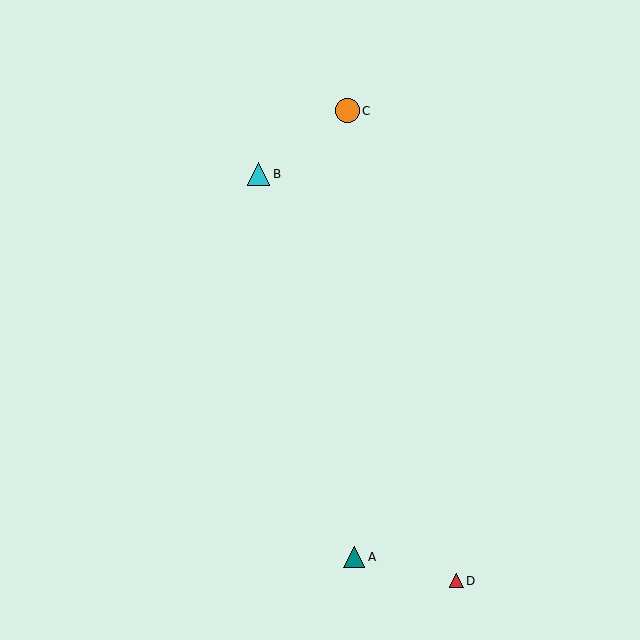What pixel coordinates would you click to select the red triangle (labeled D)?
Click at (456, 581) to select the red triangle D.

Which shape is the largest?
The orange circle (labeled C) is the largest.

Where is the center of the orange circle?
The center of the orange circle is at (347, 111).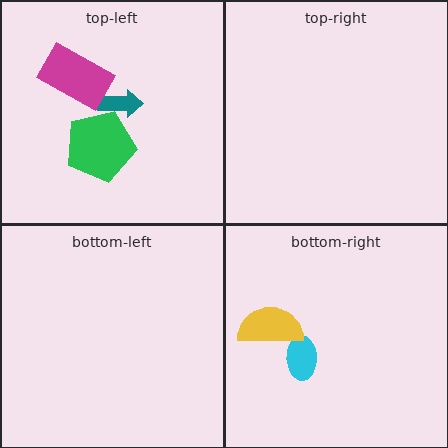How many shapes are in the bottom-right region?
2.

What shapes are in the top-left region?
The teal arrow, the magenta rectangle, the green pentagon.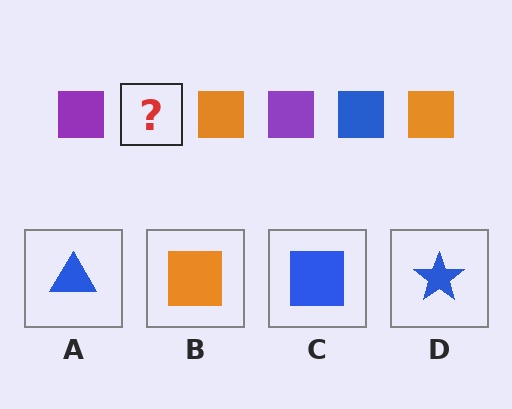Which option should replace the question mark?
Option C.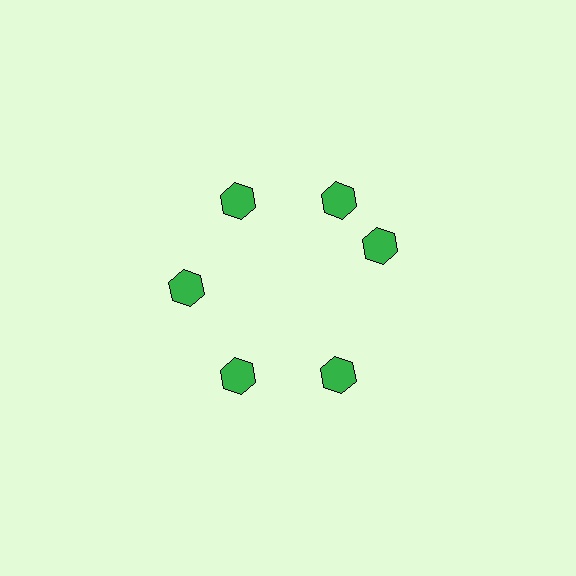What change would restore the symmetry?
The symmetry would be restored by rotating it back into even spacing with its neighbors so that all 6 hexagons sit at equal angles and equal distance from the center.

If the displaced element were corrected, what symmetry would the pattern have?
It would have 6-fold rotational symmetry — the pattern would map onto itself every 60 degrees.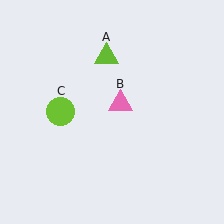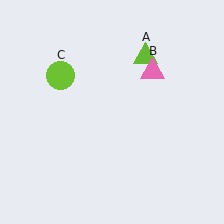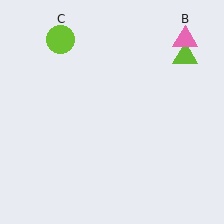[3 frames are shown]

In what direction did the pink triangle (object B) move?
The pink triangle (object B) moved up and to the right.